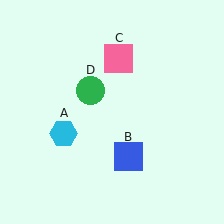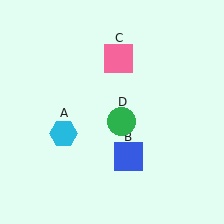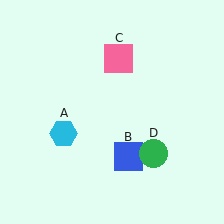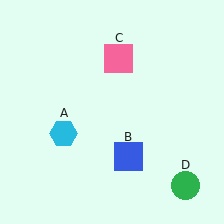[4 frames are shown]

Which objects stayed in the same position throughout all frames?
Cyan hexagon (object A) and blue square (object B) and pink square (object C) remained stationary.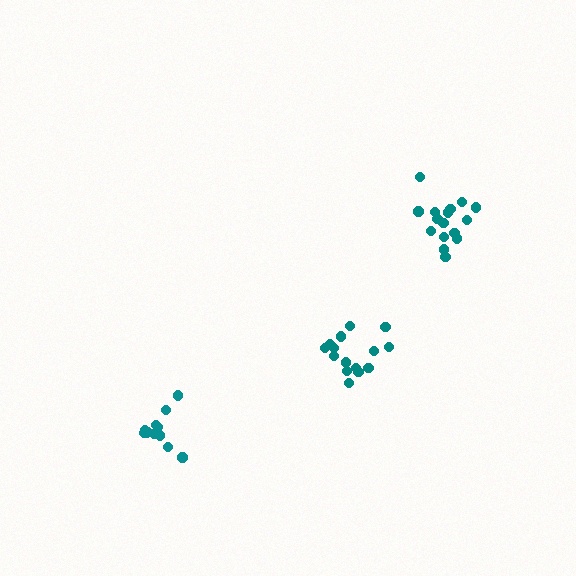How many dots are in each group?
Group 1: 16 dots, Group 2: 15 dots, Group 3: 12 dots (43 total).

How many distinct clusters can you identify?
There are 3 distinct clusters.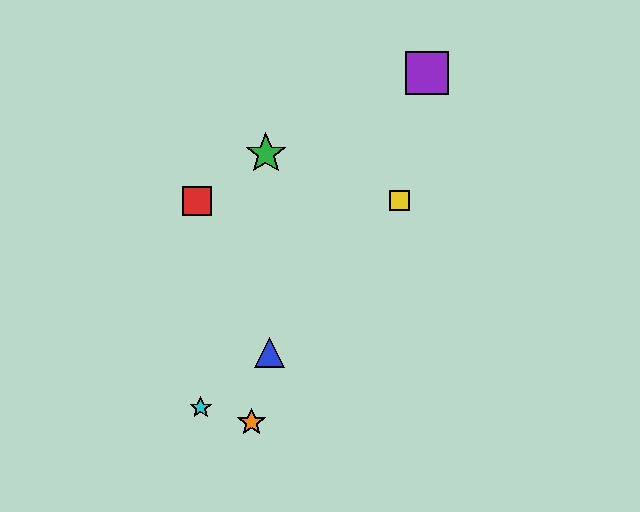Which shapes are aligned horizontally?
The red square, the yellow square are aligned horizontally.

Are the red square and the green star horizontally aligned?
No, the red square is at y≈201 and the green star is at y≈154.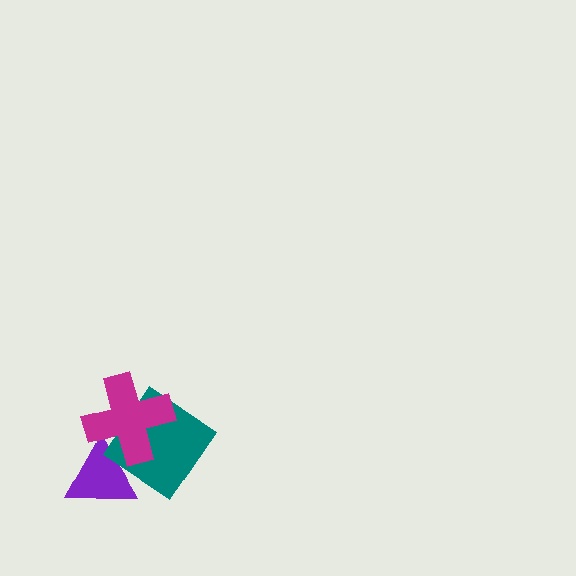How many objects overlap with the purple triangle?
2 objects overlap with the purple triangle.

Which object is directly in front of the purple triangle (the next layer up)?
The teal diamond is directly in front of the purple triangle.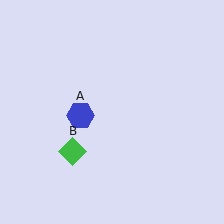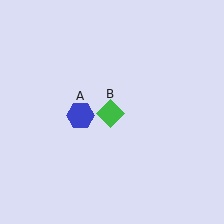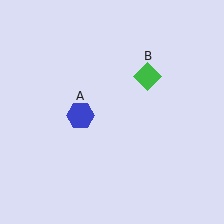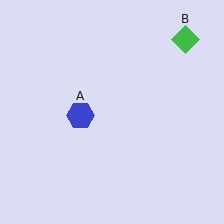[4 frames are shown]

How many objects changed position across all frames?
1 object changed position: green diamond (object B).